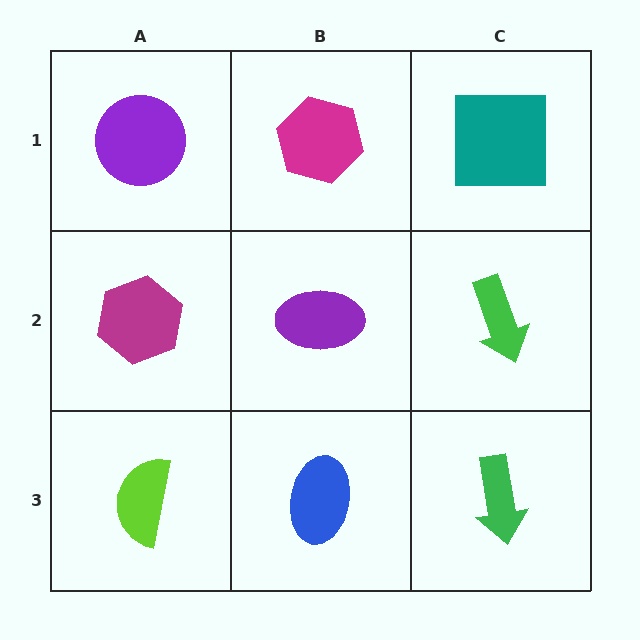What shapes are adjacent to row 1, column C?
A green arrow (row 2, column C), a magenta hexagon (row 1, column B).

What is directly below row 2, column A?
A lime semicircle.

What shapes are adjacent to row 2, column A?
A purple circle (row 1, column A), a lime semicircle (row 3, column A), a purple ellipse (row 2, column B).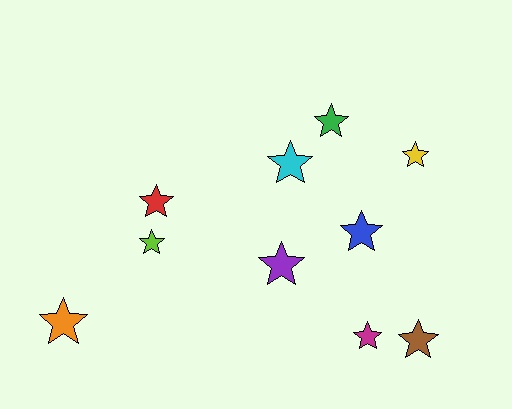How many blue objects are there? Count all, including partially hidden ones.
There is 1 blue object.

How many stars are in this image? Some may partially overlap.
There are 10 stars.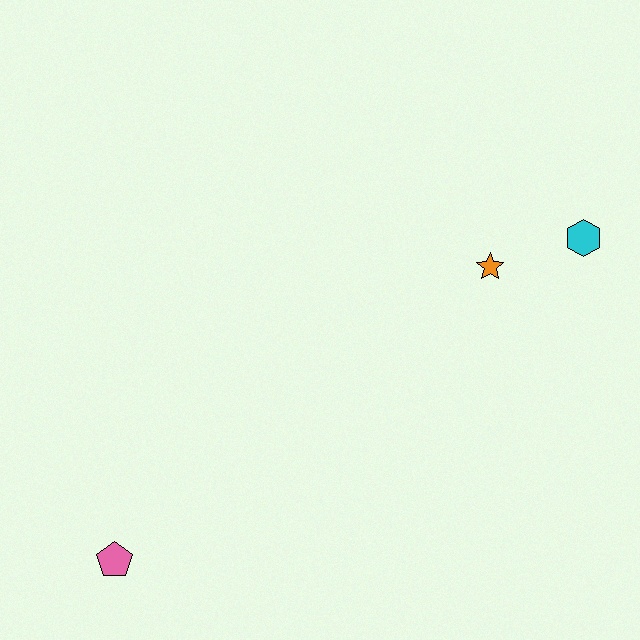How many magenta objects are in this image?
There are no magenta objects.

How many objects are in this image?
There are 3 objects.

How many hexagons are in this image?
There is 1 hexagon.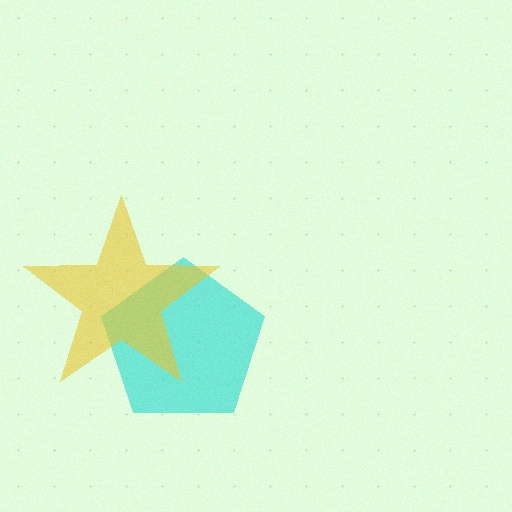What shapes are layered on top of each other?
The layered shapes are: a cyan pentagon, a yellow star.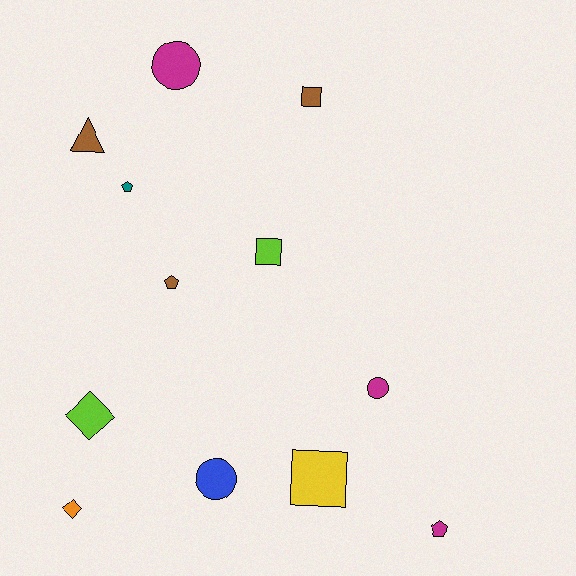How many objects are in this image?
There are 12 objects.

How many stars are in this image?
There are no stars.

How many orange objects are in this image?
There is 1 orange object.